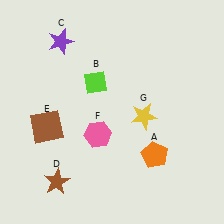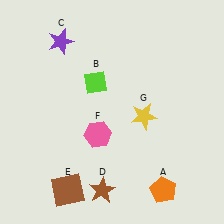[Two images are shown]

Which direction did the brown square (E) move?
The brown square (E) moved down.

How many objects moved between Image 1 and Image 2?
3 objects moved between the two images.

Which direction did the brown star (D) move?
The brown star (D) moved right.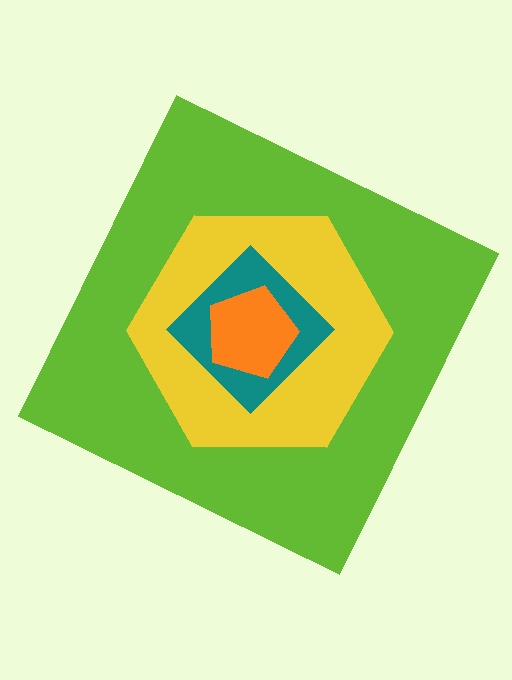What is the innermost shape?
The orange pentagon.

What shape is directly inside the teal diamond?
The orange pentagon.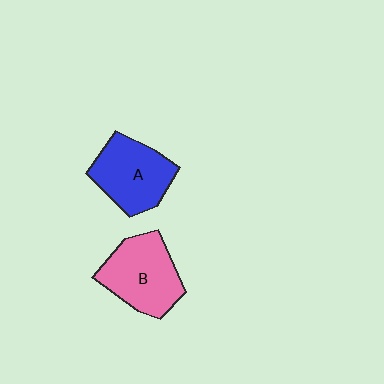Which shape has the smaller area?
Shape A (blue).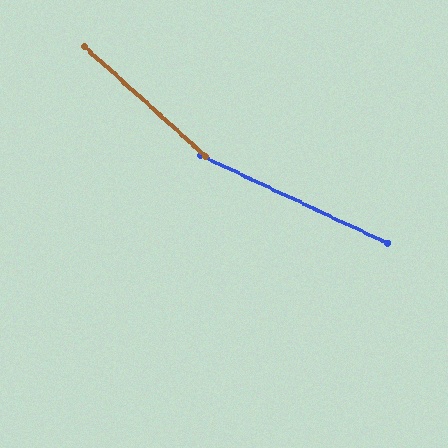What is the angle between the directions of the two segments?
Approximately 17 degrees.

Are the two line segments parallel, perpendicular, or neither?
Neither parallel nor perpendicular — they differ by about 17°.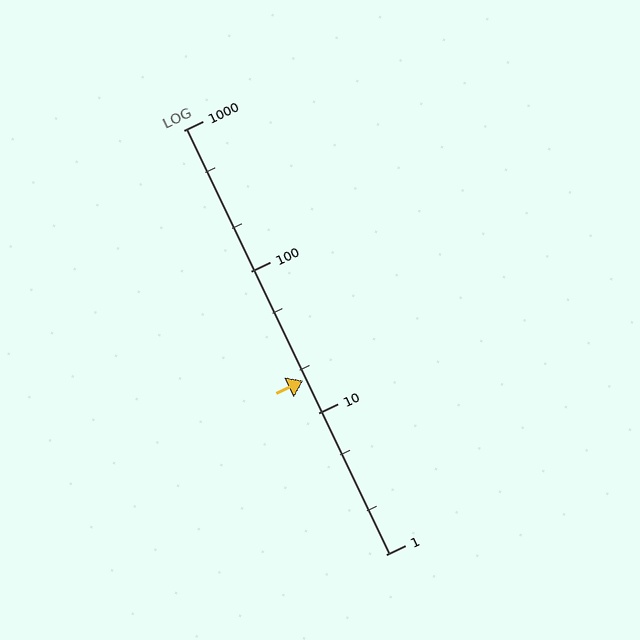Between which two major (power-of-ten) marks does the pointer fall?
The pointer is between 10 and 100.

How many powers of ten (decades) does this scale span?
The scale spans 3 decades, from 1 to 1000.